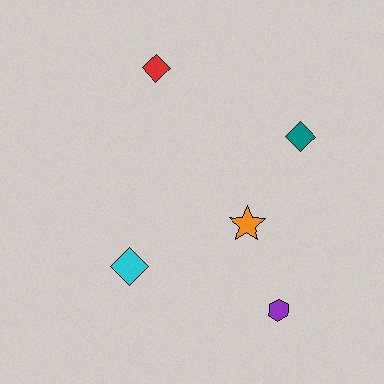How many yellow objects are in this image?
There are no yellow objects.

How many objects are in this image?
There are 5 objects.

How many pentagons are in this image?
There are no pentagons.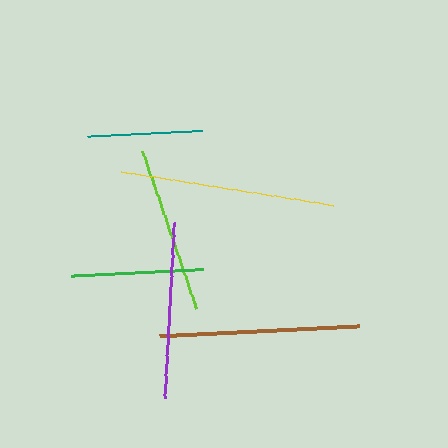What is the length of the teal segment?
The teal segment is approximately 115 pixels long.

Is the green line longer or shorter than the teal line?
The green line is longer than the teal line.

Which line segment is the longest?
The yellow line is the longest at approximately 214 pixels.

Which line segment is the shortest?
The teal line is the shortest at approximately 115 pixels.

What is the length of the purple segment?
The purple segment is approximately 176 pixels long.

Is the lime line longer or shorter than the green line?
The lime line is longer than the green line.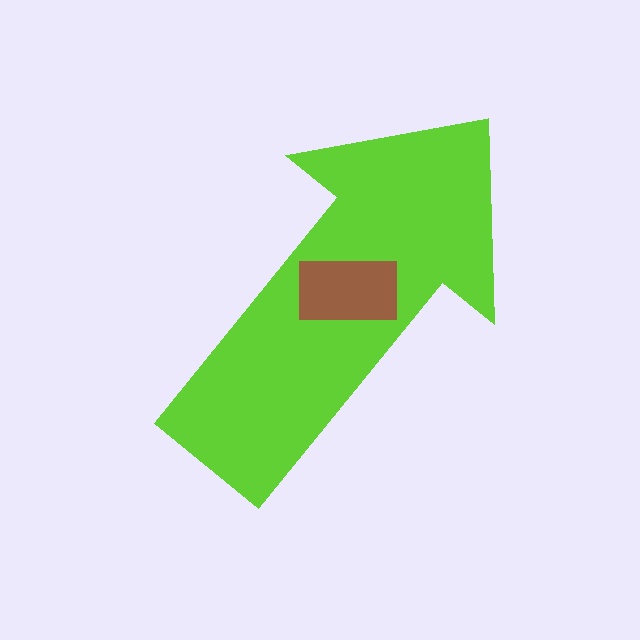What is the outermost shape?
The lime arrow.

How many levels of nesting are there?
2.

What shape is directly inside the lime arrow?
The brown rectangle.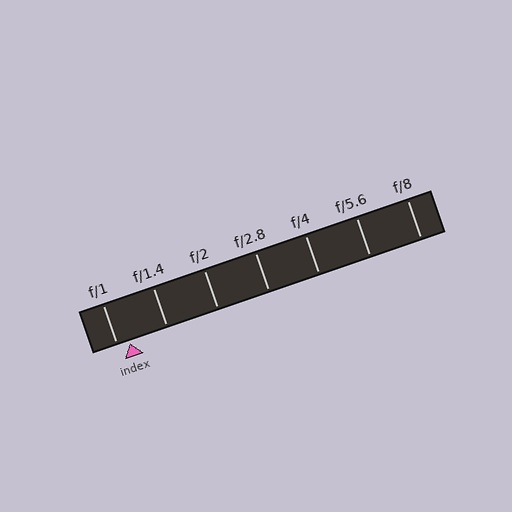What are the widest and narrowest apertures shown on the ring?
The widest aperture shown is f/1 and the narrowest is f/8.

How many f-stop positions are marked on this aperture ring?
There are 7 f-stop positions marked.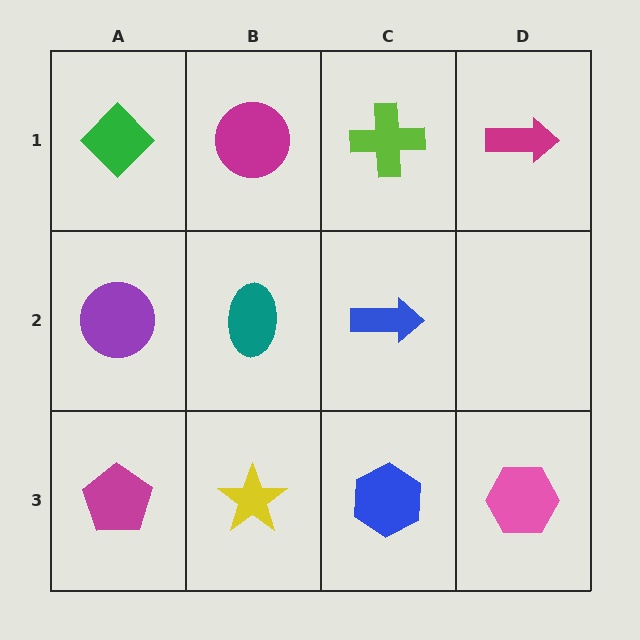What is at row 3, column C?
A blue hexagon.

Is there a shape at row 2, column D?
No, that cell is empty.